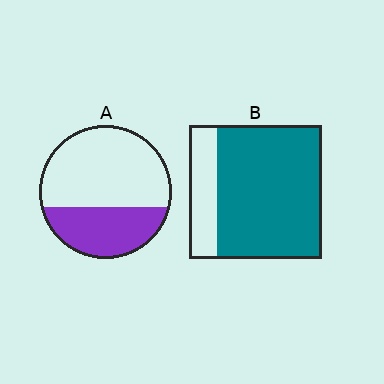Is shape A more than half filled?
No.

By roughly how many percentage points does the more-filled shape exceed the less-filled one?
By roughly 45 percentage points (B over A).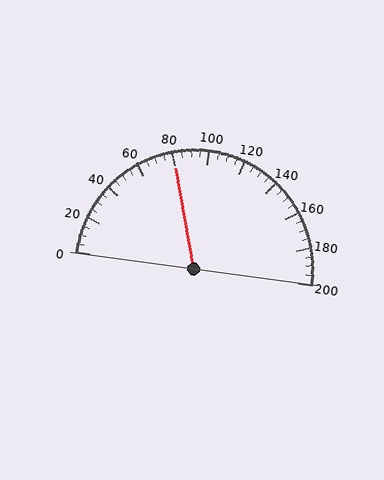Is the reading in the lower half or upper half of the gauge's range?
The reading is in the lower half of the range (0 to 200).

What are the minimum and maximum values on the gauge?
The gauge ranges from 0 to 200.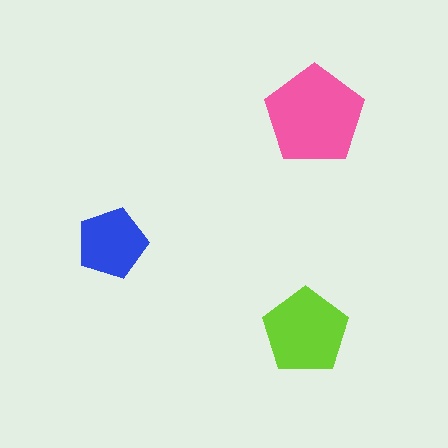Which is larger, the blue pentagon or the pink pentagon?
The pink one.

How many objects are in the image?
There are 3 objects in the image.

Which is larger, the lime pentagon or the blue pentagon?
The lime one.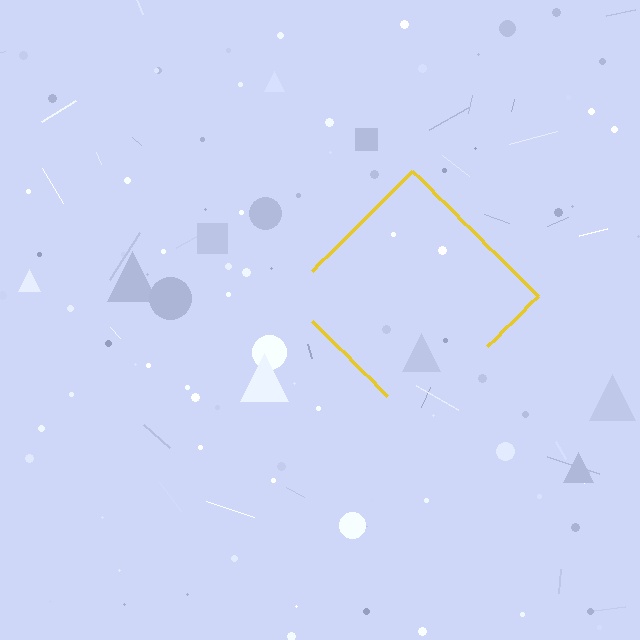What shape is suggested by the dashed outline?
The dashed outline suggests a diamond.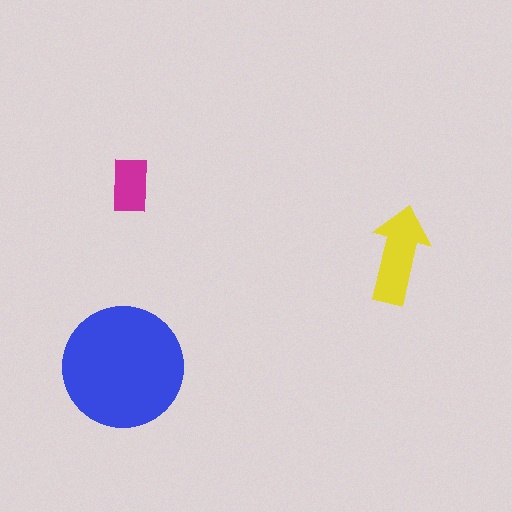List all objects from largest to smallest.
The blue circle, the yellow arrow, the magenta rectangle.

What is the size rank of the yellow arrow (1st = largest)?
2nd.